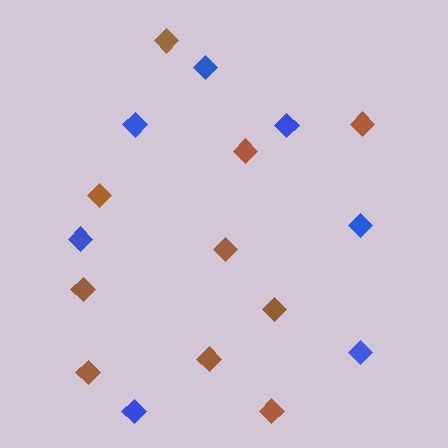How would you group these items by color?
There are 2 groups: one group of brown diamonds (10) and one group of blue diamonds (7).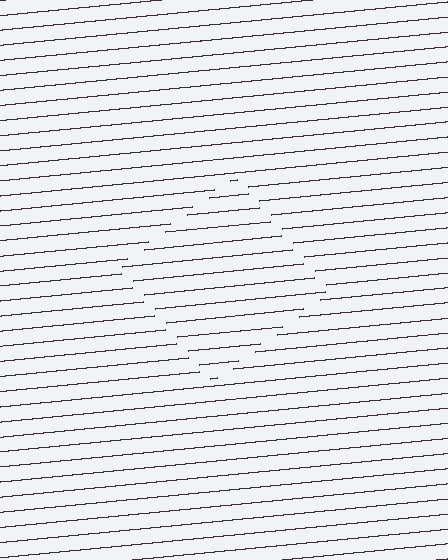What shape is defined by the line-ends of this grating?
An illusory square. The interior of the shape contains the same grating, shifted by half a period — the contour is defined by the phase discontinuity where line-ends from the inner and outer gratings abut.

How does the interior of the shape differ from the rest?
The interior of the shape contains the same grating, shifted by half a period — the contour is defined by the phase discontinuity where line-ends from the inner and outer gratings abut.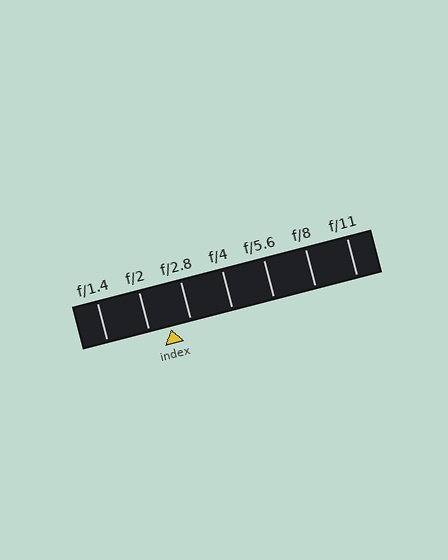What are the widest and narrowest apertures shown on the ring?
The widest aperture shown is f/1.4 and the narrowest is f/11.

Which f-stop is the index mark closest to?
The index mark is closest to f/2.8.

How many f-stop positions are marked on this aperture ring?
There are 7 f-stop positions marked.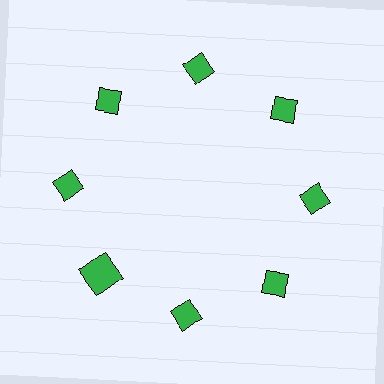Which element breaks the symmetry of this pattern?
The green square at roughly the 8 o'clock position breaks the symmetry. All other shapes are green diamonds.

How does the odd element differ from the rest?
It has a different shape: square instead of diamond.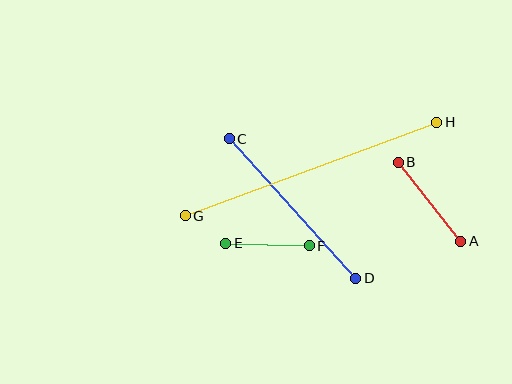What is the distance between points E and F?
The distance is approximately 84 pixels.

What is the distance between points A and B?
The distance is approximately 101 pixels.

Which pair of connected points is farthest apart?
Points G and H are farthest apart.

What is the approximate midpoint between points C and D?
The midpoint is at approximately (292, 209) pixels.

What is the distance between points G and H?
The distance is approximately 268 pixels.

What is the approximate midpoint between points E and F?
The midpoint is at approximately (267, 244) pixels.